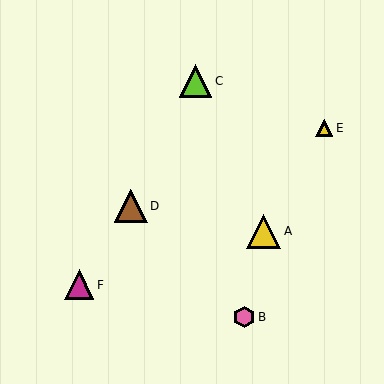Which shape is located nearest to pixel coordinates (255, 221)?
The yellow triangle (labeled A) at (264, 231) is nearest to that location.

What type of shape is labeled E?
Shape E is a yellow triangle.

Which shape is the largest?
The yellow triangle (labeled A) is the largest.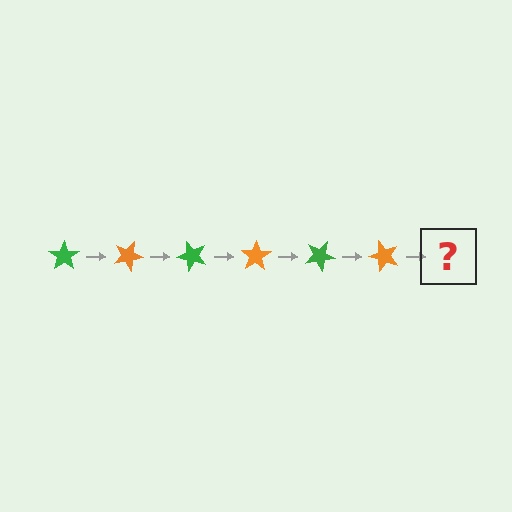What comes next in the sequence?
The next element should be a green star, rotated 150 degrees from the start.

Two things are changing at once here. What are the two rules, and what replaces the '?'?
The two rules are that it rotates 25 degrees each step and the color cycles through green and orange. The '?' should be a green star, rotated 150 degrees from the start.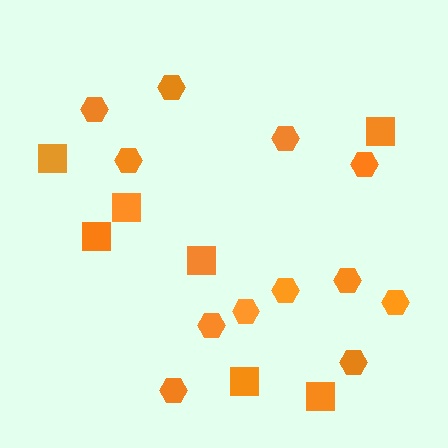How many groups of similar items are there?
There are 2 groups: one group of squares (7) and one group of hexagons (12).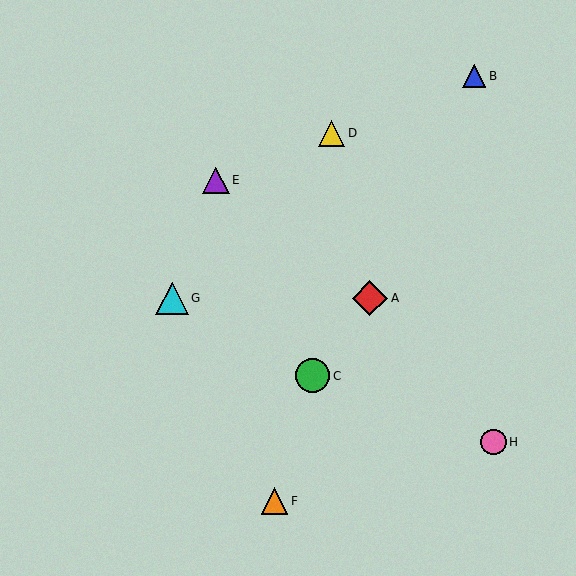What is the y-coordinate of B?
Object B is at y≈76.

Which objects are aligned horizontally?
Objects A, G are aligned horizontally.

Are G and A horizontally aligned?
Yes, both are at y≈298.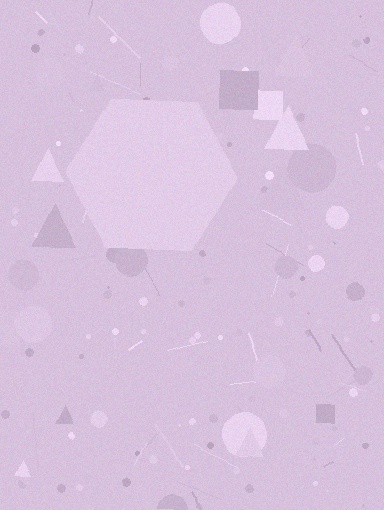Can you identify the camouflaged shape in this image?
The camouflaged shape is a hexagon.